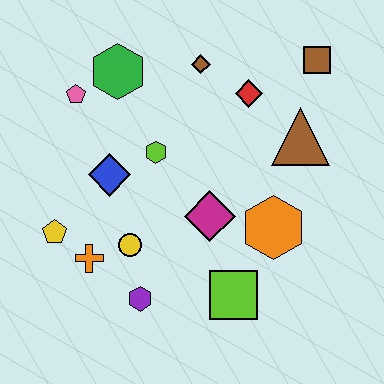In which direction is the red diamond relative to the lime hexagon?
The red diamond is to the right of the lime hexagon.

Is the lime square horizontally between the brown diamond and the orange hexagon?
Yes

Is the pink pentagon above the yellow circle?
Yes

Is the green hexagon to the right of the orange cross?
Yes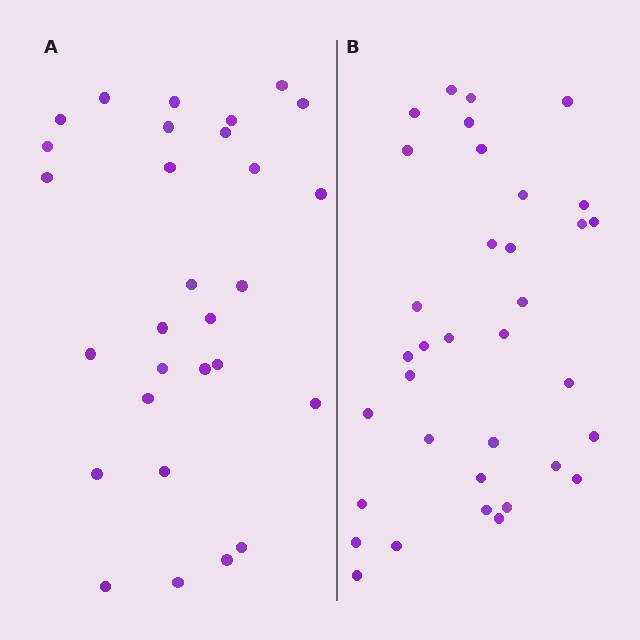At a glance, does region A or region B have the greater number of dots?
Region B (the right region) has more dots.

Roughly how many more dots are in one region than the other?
Region B has about 6 more dots than region A.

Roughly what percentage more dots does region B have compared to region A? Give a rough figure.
About 20% more.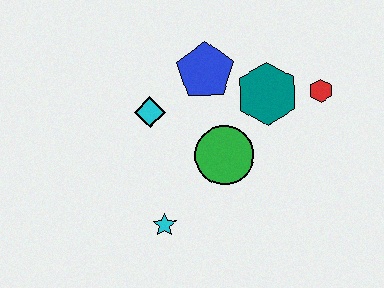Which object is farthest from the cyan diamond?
The red hexagon is farthest from the cyan diamond.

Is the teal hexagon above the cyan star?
Yes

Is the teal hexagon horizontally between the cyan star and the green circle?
No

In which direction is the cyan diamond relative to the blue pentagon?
The cyan diamond is to the left of the blue pentagon.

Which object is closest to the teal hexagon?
The red hexagon is closest to the teal hexagon.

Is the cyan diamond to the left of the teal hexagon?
Yes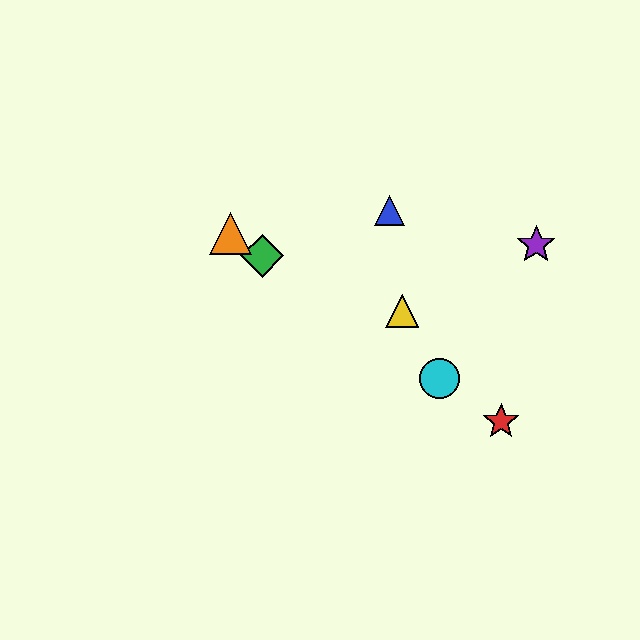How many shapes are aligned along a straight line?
4 shapes (the red star, the green diamond, the orange triangle, the cyan circle) are aligned along a straight line.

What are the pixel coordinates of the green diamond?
The green diamond is at (262, 256).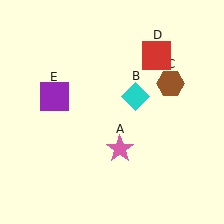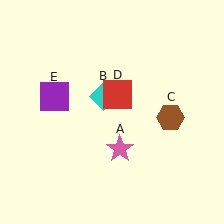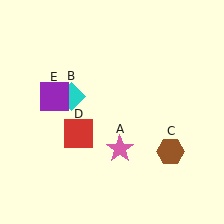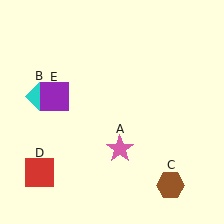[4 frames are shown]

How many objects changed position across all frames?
3 objects changed position: cyan diamond (object B), brown hexagon (object C), red square (object D).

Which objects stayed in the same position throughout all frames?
Pink star (object A) and purple square (object E) remained stationary.